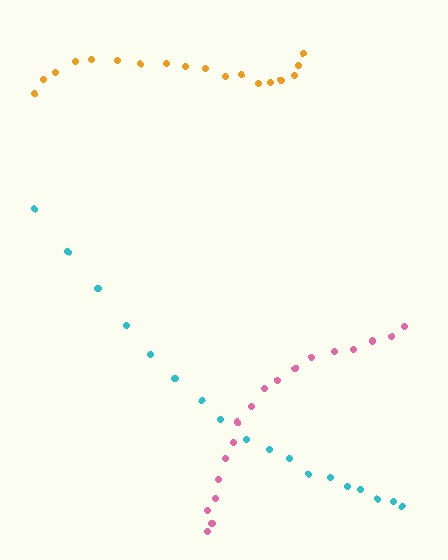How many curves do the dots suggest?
There are 3 distinct paths.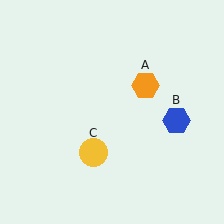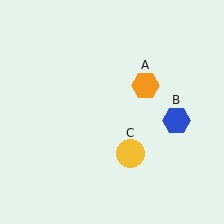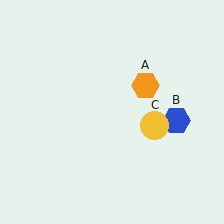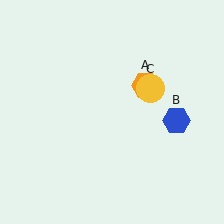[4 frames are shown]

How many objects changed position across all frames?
1 object changed position: yellow circle (object C).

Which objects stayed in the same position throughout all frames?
Orange hexagon (object A) and blue hexagon (object B) remained stationary.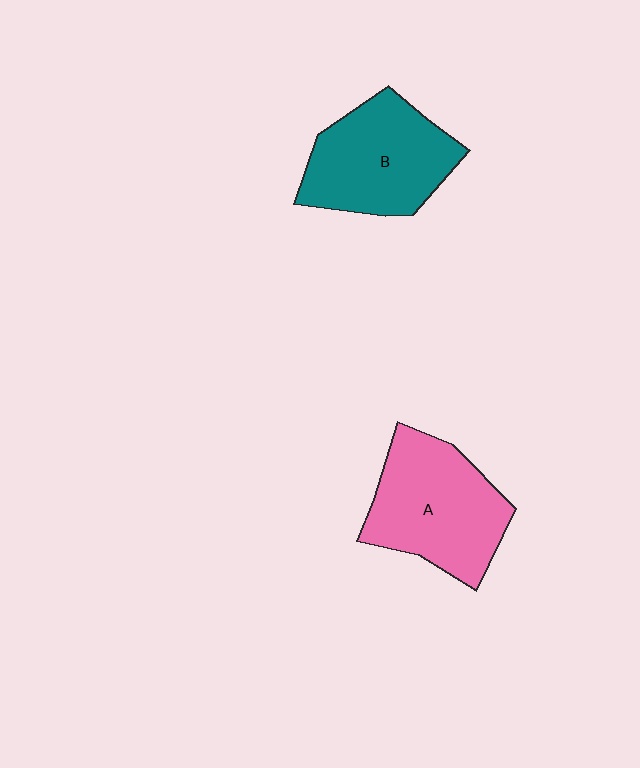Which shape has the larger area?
Shape A (pink).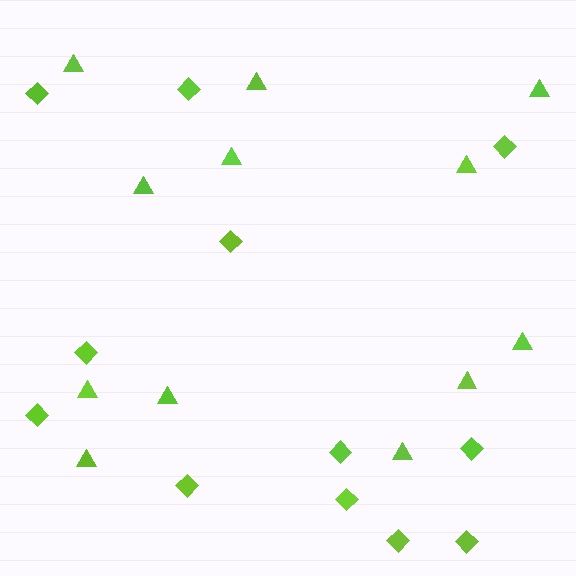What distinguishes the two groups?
There are 2 groups: one group of triangles (12) and one group of diamonds (12).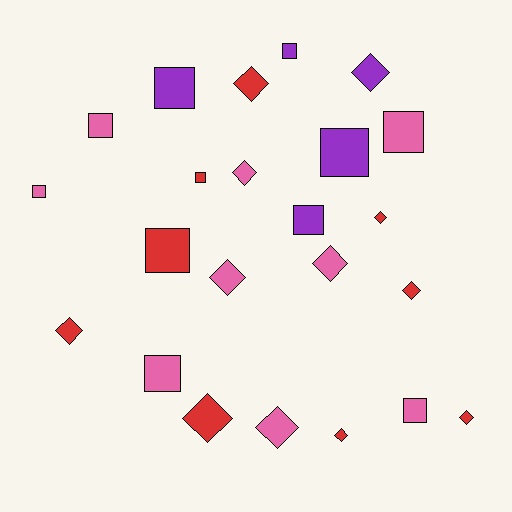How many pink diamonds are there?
There are 4 pink diamonds.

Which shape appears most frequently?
Diamond, with 12 objects.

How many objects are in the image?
There are 23 objects.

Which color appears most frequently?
Red, with 9 objects.